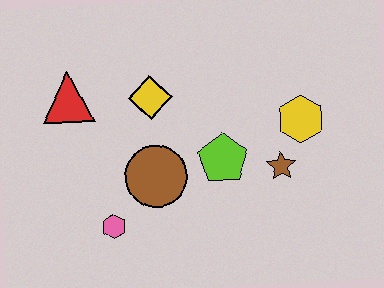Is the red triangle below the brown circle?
No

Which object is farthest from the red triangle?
The yellow hexagon is farthest from the red triangle.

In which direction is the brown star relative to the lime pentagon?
The brown star is to the right of the lime pentagon.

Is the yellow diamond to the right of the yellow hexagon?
No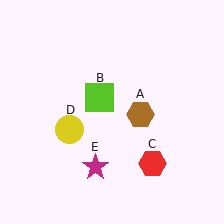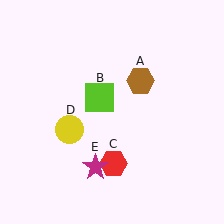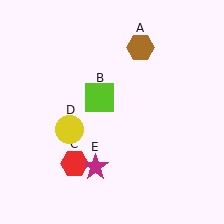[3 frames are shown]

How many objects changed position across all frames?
2 objects changed position: brown hexagon (object A), red hexagon (object C).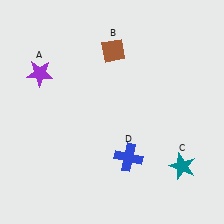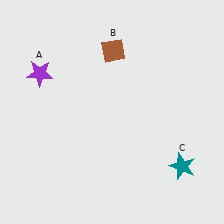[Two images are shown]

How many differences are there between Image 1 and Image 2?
There is 1 difference between the two images.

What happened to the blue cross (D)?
The blue cross (D) was removed in Image 2. It was in the bottom-right area of Image 1.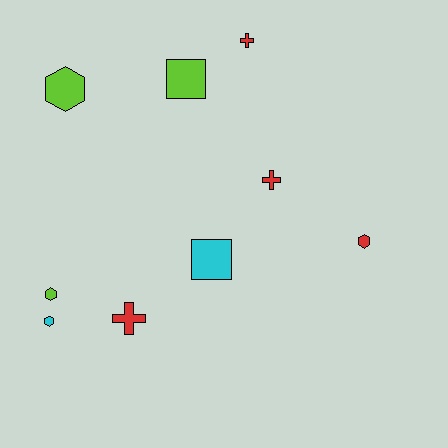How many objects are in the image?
There are 9 objects.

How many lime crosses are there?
There are no lime crosses.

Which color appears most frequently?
Red, with 4 objects.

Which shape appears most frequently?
Hexagon, with 4 objects.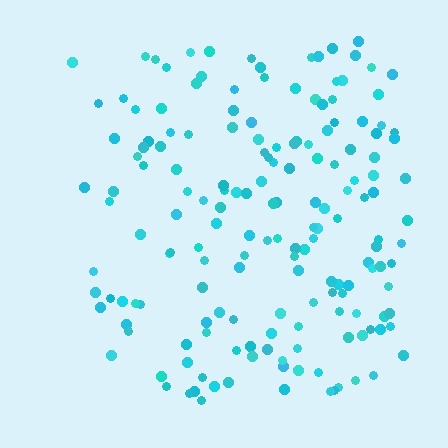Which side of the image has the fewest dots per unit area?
The left.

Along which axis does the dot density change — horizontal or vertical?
Horizontal.